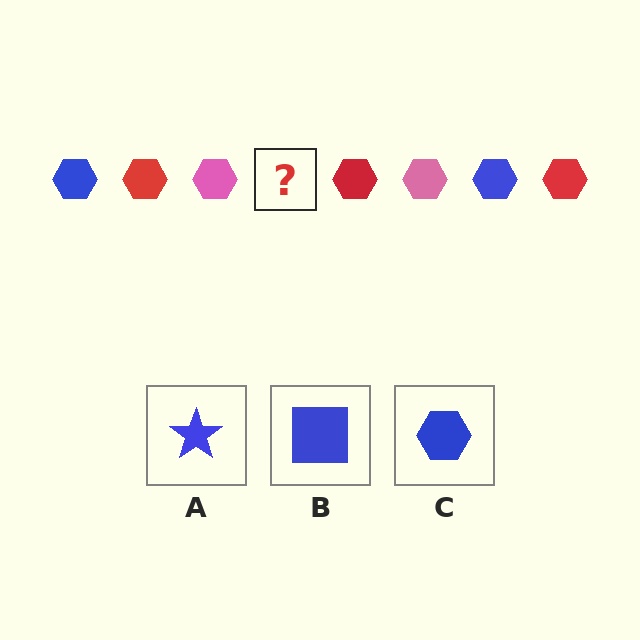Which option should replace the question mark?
Option C.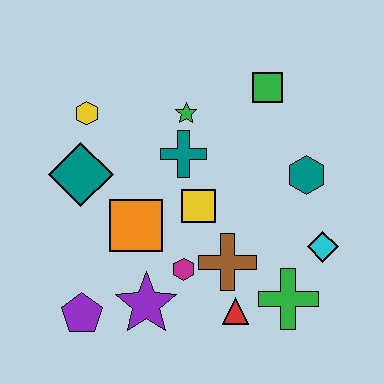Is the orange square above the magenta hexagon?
Yes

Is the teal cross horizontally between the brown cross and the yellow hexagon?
Yes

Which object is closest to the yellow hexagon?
The teal diamond is closest to the yellow hexagon.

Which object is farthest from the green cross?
The yellow hexagon is farthest from the green cross.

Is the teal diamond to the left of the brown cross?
Yes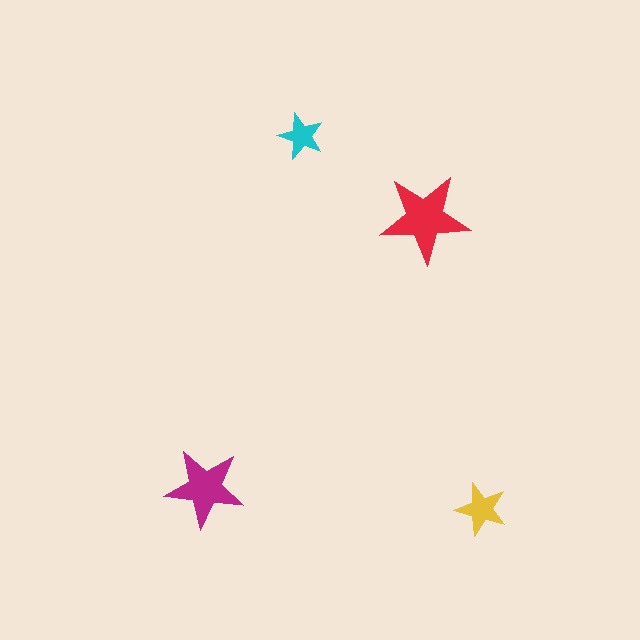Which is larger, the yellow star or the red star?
The red one.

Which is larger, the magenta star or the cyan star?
The magenta one.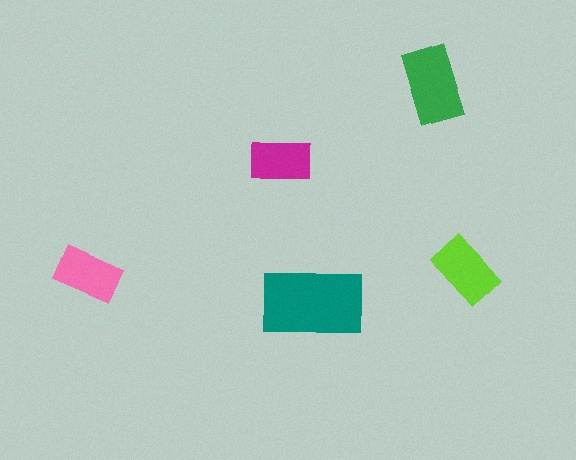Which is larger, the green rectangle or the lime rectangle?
The green one.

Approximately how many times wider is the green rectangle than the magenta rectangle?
About 1.5 times wider.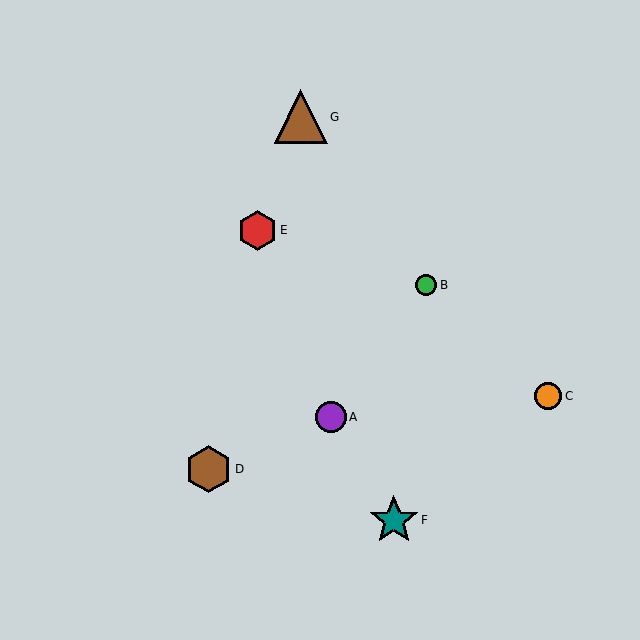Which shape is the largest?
The brown triangle (labeled G) is the largest.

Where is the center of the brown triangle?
The center of the brown triangle is at (301, 117).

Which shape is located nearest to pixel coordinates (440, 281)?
The green circle (labeled B) at (426, 285) is nearest to that location.